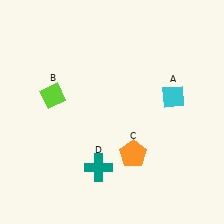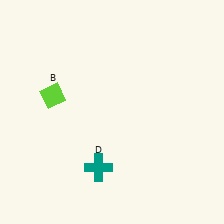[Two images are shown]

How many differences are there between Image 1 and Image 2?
There are 2 differences between the two images.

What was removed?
The orange pentagon (C), the cyan diamond (A) were removed in Image 2.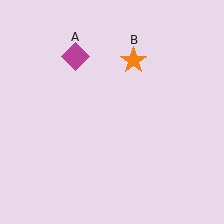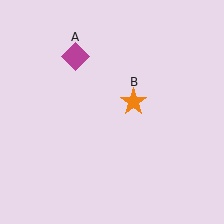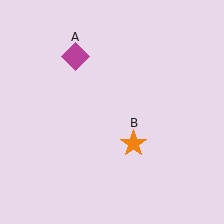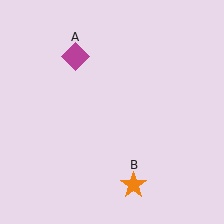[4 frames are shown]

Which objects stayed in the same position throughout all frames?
Magenta diamond (object A) remained stationary.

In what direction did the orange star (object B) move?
The orange star (object B) moved down.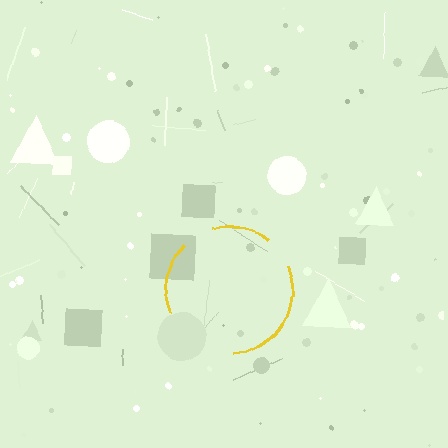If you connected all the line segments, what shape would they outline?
They would outline a circle.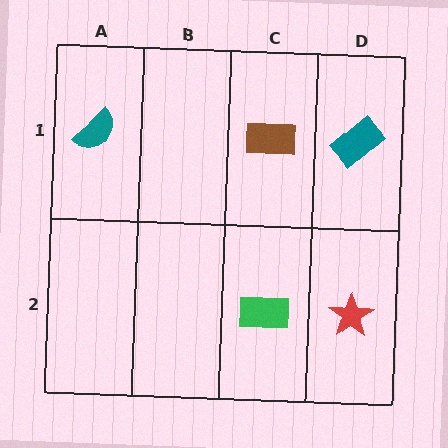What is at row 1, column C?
A brown rectangle.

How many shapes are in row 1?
3 shapes.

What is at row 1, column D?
A teal rectangle.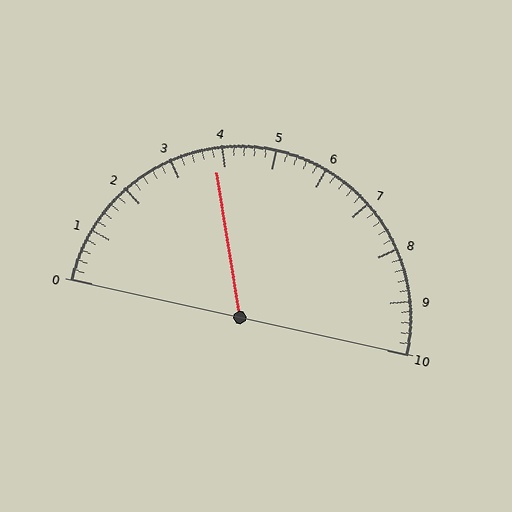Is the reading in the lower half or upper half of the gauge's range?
The reading is in the lower half of the range (0 to 10).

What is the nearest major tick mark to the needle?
The nearest major tick mark is 4.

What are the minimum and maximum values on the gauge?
The gauge ranges from 0 to 10.